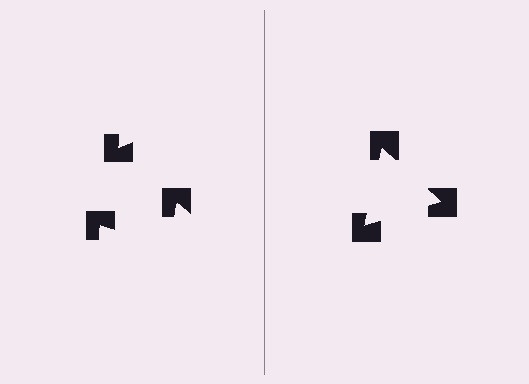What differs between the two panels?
The notched squares are positioned identically on both sides; only the wedge orientations differ. On the right they align to a triangle; on the left they are misaligned.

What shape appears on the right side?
An illusory triangle.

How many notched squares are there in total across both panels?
6 — 3 on each side.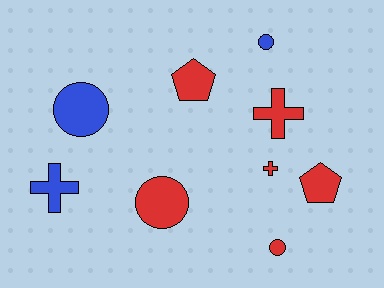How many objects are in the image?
There are 9 objects.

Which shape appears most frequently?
Circle, with 4 objects.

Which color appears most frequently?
Red, with 6 objects.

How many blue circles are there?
There are 2 blue circles.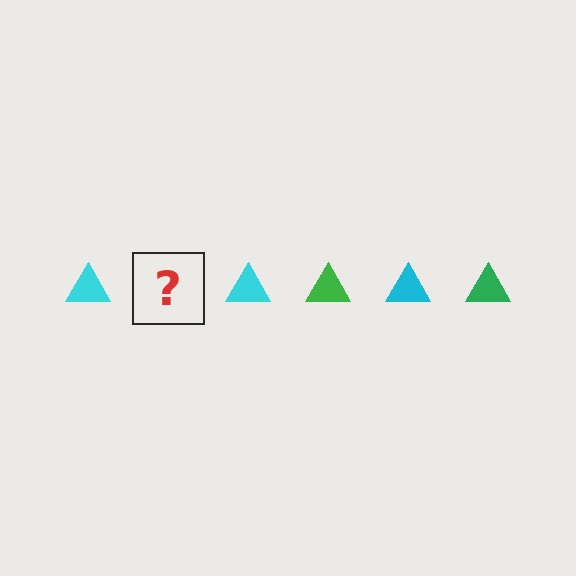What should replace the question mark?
The question mark should be replaced with a green triangle.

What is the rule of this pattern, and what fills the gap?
The rule is that the pattern cycles through cyan, green triangles. The gap should be filled with a green triangle.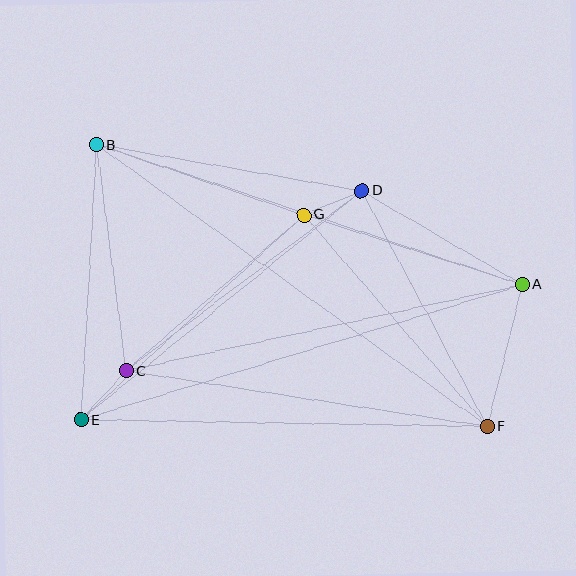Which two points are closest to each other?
Points D and G are closest to each other.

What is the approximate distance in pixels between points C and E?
The distance between C and E is approximately 66 pixels.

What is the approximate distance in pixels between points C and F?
The distance between C and F is approximately 365 pixels.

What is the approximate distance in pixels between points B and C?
The distance between B and C is approximately 229 pixels.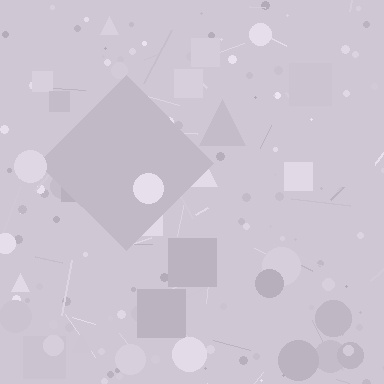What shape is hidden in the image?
A diamond is hidden in the image.